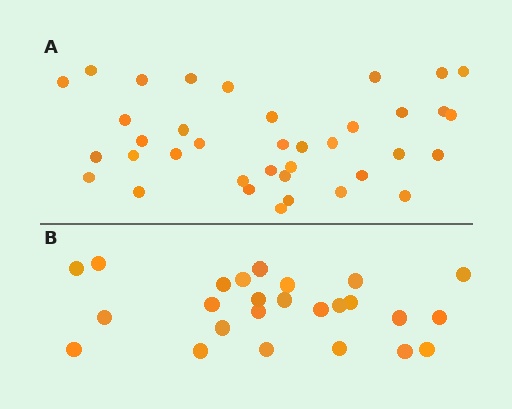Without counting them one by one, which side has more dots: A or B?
Region A (the top region) has more dots.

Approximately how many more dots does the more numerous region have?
Region A has roughly 12 or so more dots than region B.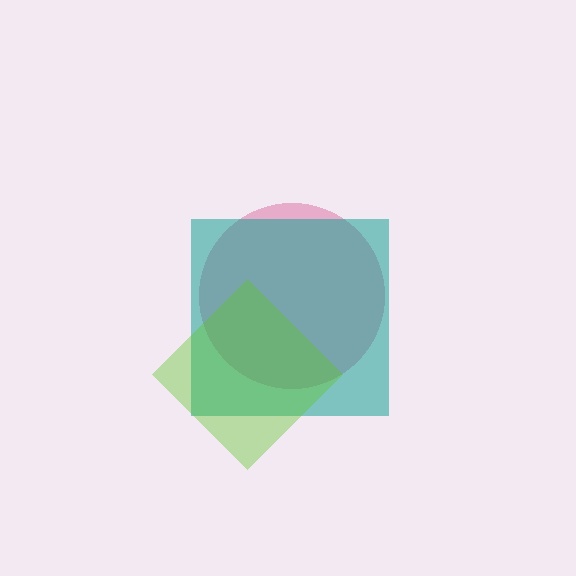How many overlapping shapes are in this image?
There are 3 overlapping shapes in the image.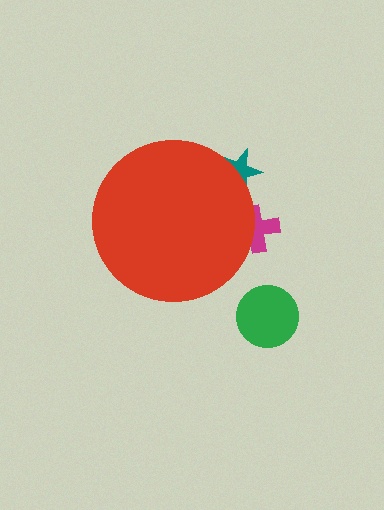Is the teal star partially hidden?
Yes, the teal star is partially hidden behind the red circle.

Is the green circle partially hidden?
No, the green circle is fully visible.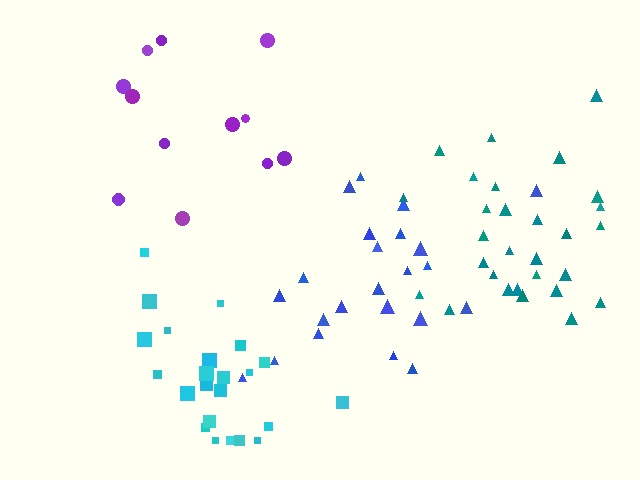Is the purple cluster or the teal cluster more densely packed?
Teal.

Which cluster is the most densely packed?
Cyan.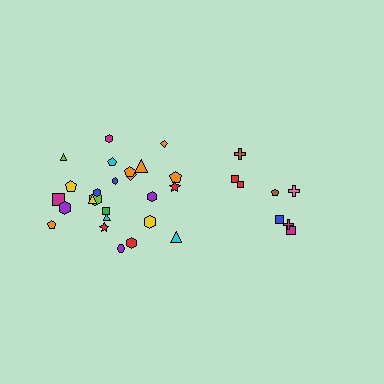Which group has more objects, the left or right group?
The left group.